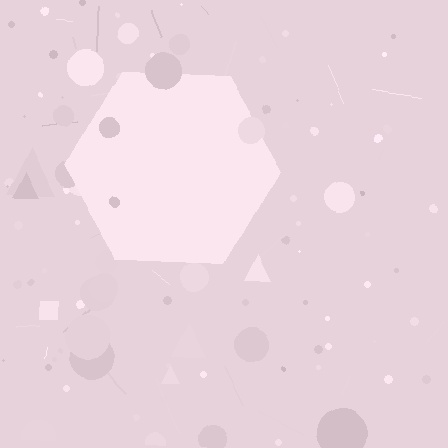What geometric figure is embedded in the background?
A hexagon is embedded in the background.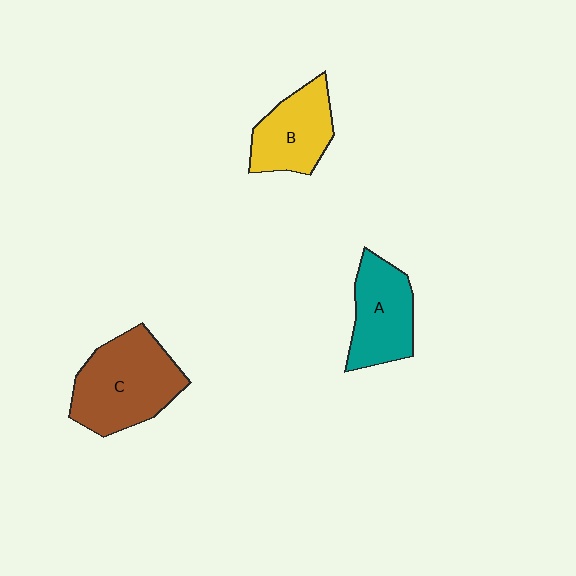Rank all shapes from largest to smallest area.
From largest to smallest: C (brown), A (teal), B (yellow).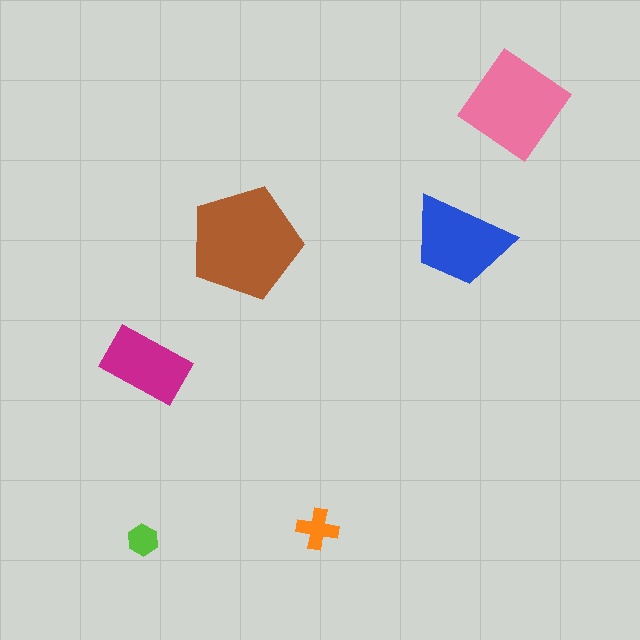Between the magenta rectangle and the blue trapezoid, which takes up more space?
The blue trapezoid.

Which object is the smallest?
The lime hexagon.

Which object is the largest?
The brown pentagon.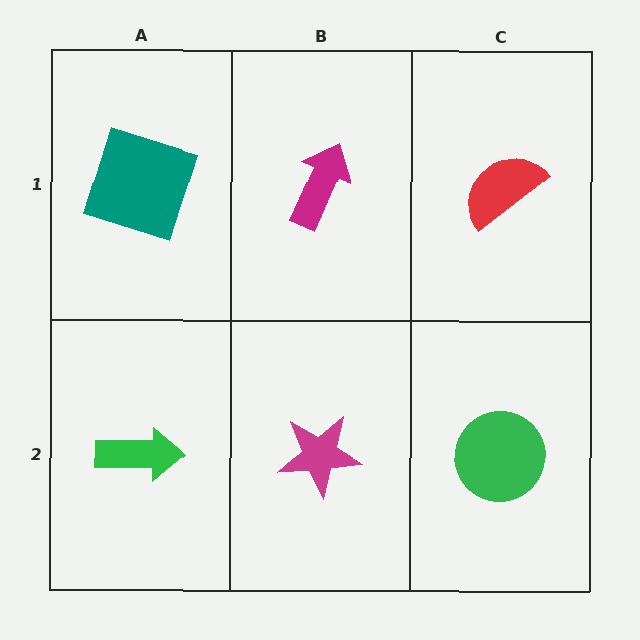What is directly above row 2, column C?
A red semicircle.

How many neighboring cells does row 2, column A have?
2.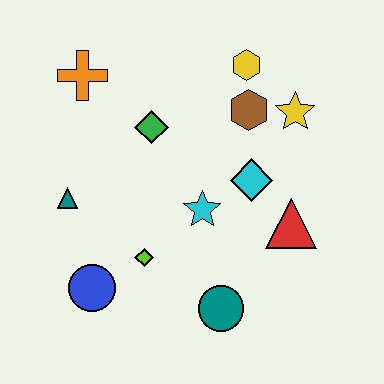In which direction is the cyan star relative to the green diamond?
The cyan star is below the green diamond.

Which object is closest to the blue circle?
The lime diamond is closest to the blue circle.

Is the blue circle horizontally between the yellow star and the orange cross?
Yes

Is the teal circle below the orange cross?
Yes